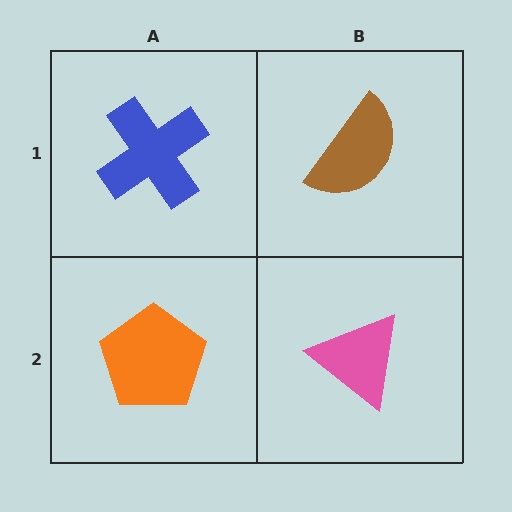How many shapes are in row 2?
2 shapes.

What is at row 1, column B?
A brown semicircle.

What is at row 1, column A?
A blue cross.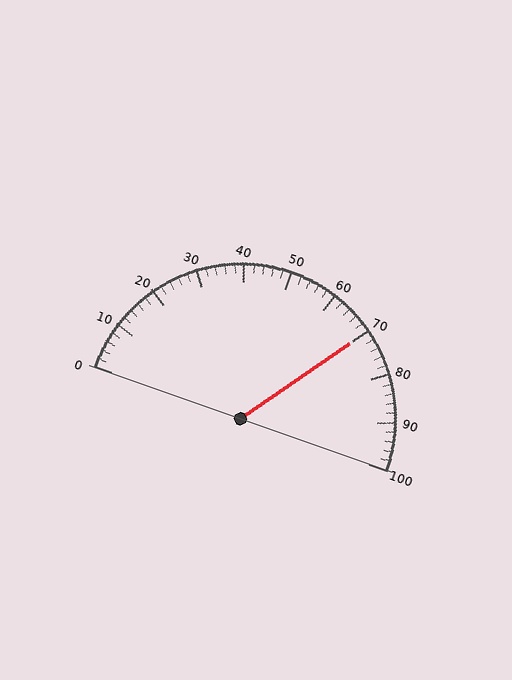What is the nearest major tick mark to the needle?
The nearest major tick mark is 70.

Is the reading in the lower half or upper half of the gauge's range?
The reading is in the upper half of the range (0 to 100).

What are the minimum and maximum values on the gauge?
The gauge ranges from 0 to 100.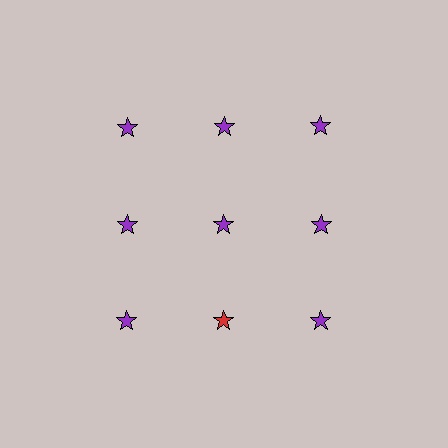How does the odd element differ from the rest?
It has a different color: red instead of purple.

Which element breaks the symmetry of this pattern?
The red star in the third row, second from left column breaks the symmetry. All other shapes are purple stars.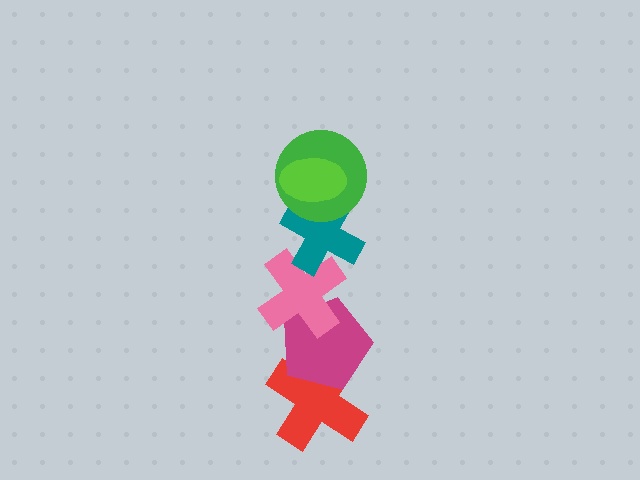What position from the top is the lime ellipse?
The lime ellipse is 1st from the top.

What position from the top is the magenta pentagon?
The magenta pentagon is 5th from the top.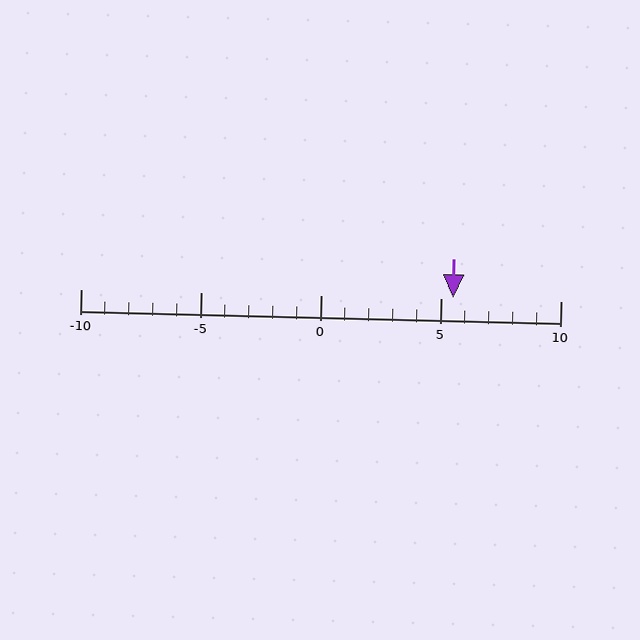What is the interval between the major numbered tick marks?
The major tick marks are spaced 5 units apart.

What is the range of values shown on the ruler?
The ruler shows values from -10 to 10.